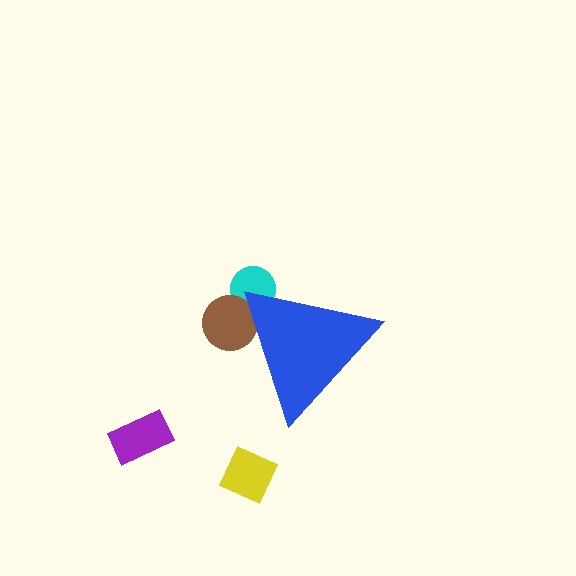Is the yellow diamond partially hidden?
No, the yellow diamond is fully visible.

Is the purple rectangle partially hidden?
No, the purple rectangle is fully visible.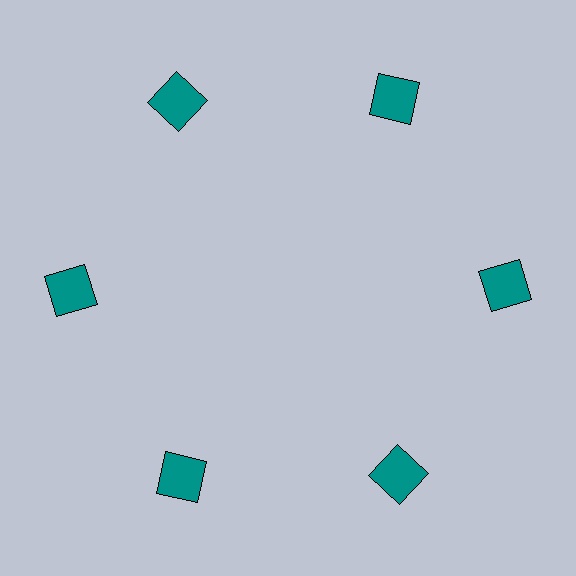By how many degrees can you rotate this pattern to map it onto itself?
The pattern maps onto itself every 60 degrees of rotation.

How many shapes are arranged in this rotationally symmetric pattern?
There are 6 shapes, arranged in 6 groups of 1.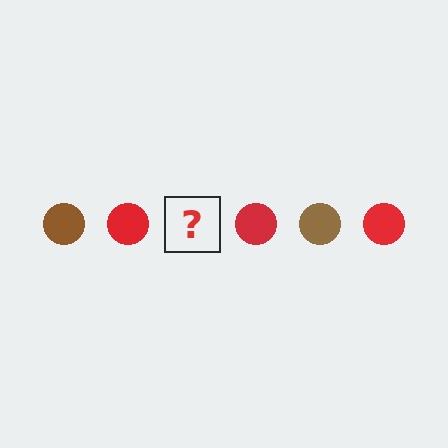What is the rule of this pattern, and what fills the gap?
The rule is that the pattern cycles through brown, red circles. The gap should be filled with a brown circle.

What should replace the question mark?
The question mark should be replaced with a brown circle.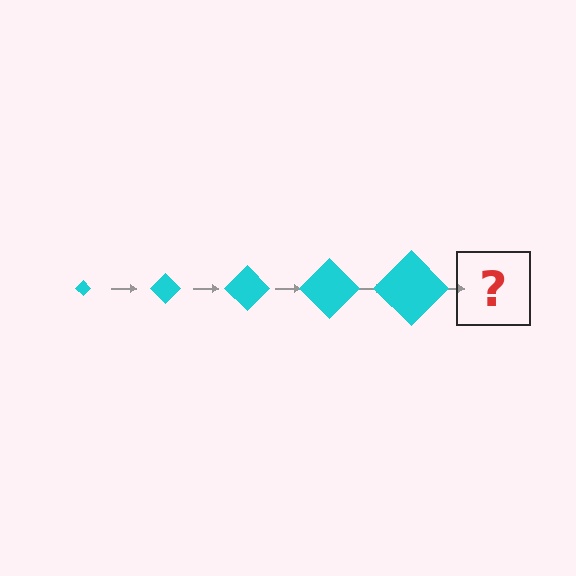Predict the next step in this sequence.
The next step is a cyan diamond, larger than the previous one.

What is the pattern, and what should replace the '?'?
The pattern is that the diamond gets progressively larger each step. The '?' should be a cyan diamond, larger than the previous one.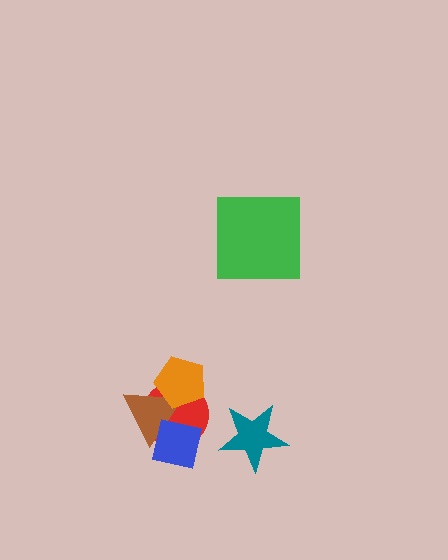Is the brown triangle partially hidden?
Yes, it is partially covered by another shape.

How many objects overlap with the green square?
0 objects overlap with the green square.